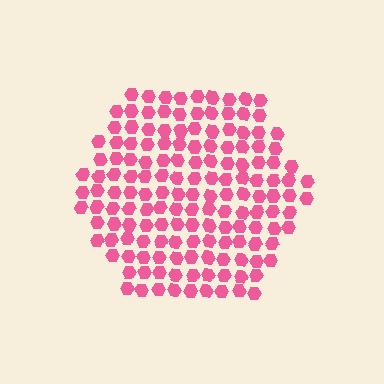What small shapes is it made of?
It is made of small hexagons.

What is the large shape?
The large shape is a hexagon.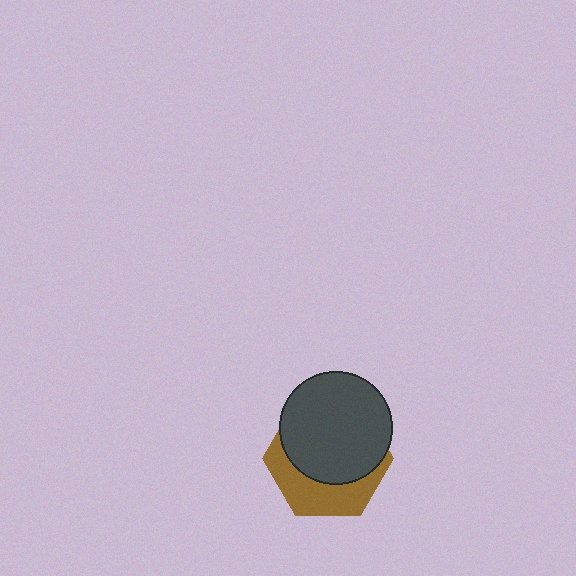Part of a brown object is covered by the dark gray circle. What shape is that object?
It is a hexagon.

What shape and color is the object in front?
The object in front is a dark gray circle.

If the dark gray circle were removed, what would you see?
You would see the complete brown hexagon.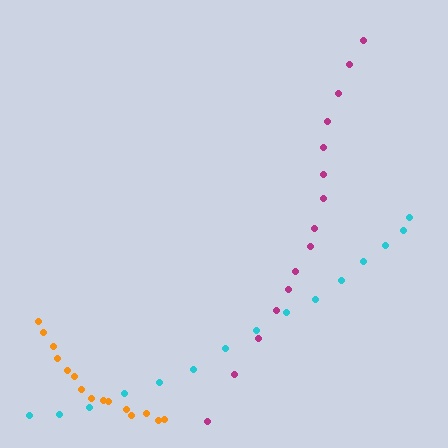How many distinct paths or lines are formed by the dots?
There are 3 distinct paths.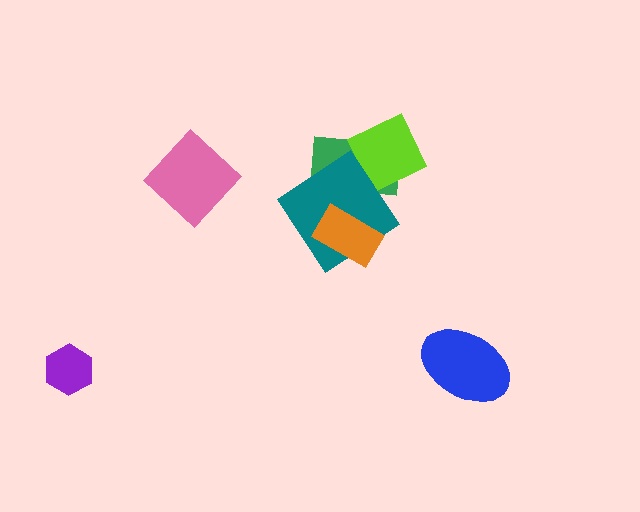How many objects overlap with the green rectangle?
2 objects overlap with the green rectangle.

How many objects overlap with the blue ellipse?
0 objects overlap with the blue ellipse.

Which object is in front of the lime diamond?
The teal diamond is in front of the lime diamond.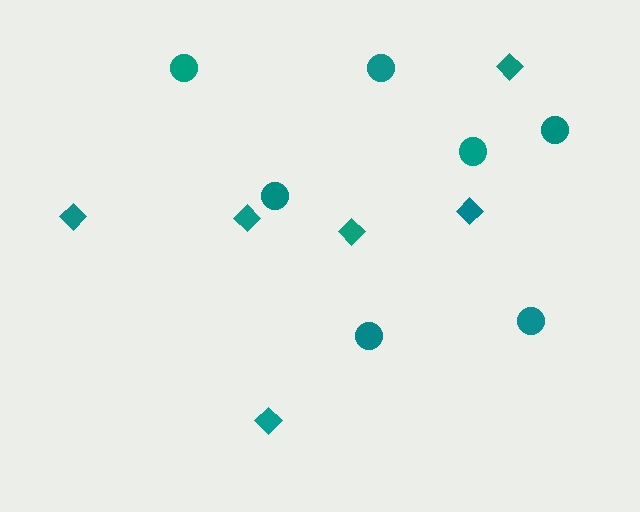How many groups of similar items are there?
There are 2 groups: one group of circles (7) and one group of diamonds (6).